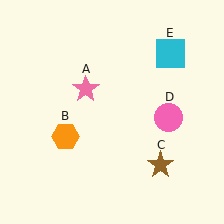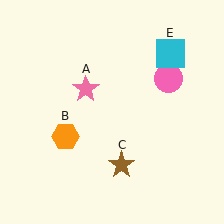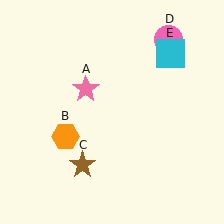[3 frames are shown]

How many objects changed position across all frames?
2 objects changed position: brown star (object C), pink circle (object D).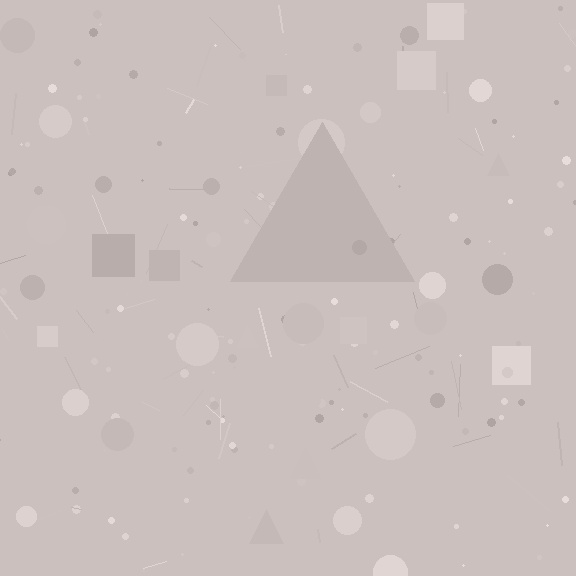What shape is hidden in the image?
A triangle is hidden in the image.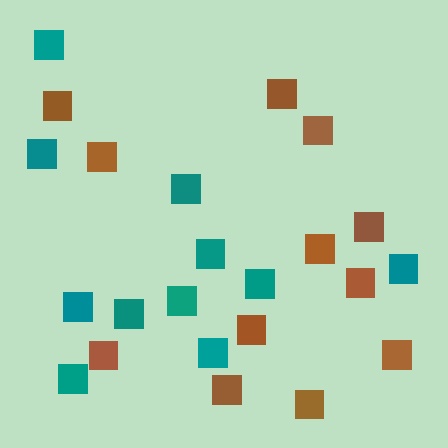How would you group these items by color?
There are 2 groups: one group of brown squares (12) and one group of teal squares (11).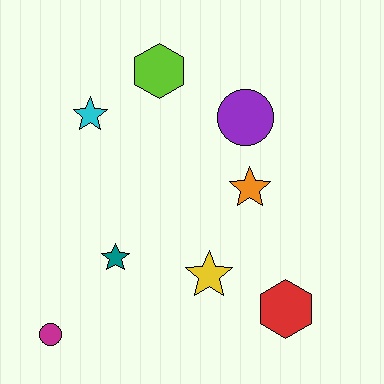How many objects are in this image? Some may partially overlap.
There are 8 objects.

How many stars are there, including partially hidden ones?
There are 4 stars.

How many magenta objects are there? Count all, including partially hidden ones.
There is 1 magenta object.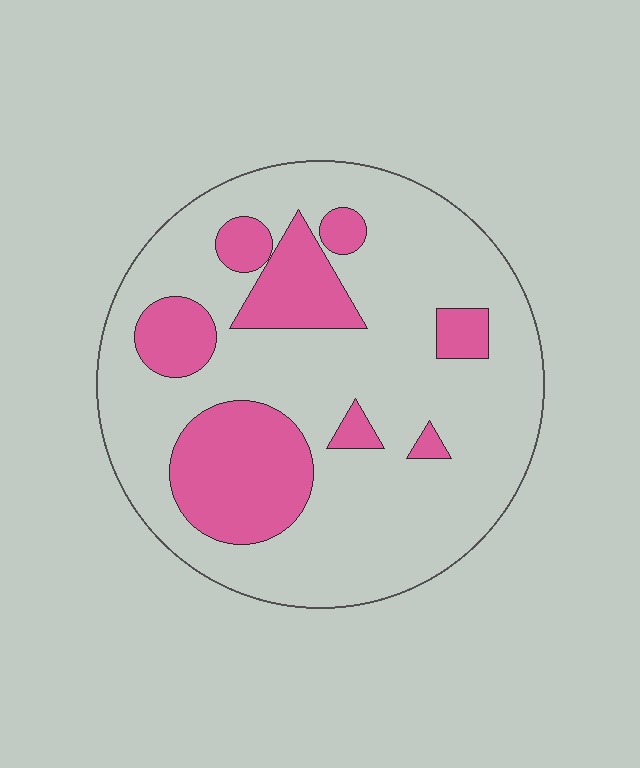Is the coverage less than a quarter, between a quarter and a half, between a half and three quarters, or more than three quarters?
Between a quarter and a half.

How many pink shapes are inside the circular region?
8.